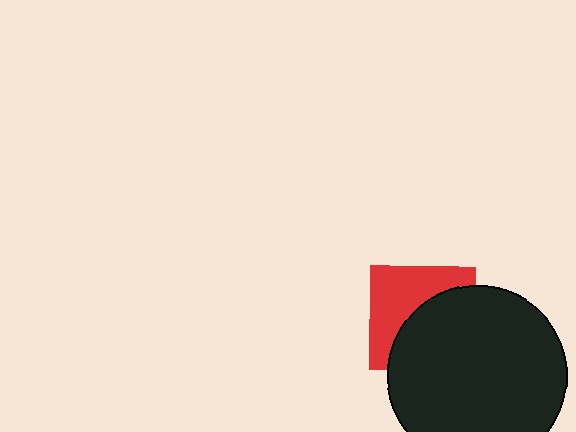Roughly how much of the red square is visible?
About half of it is visible (roughly 47%).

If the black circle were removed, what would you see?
You would see the complete red square.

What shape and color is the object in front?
The object in front is a black circle.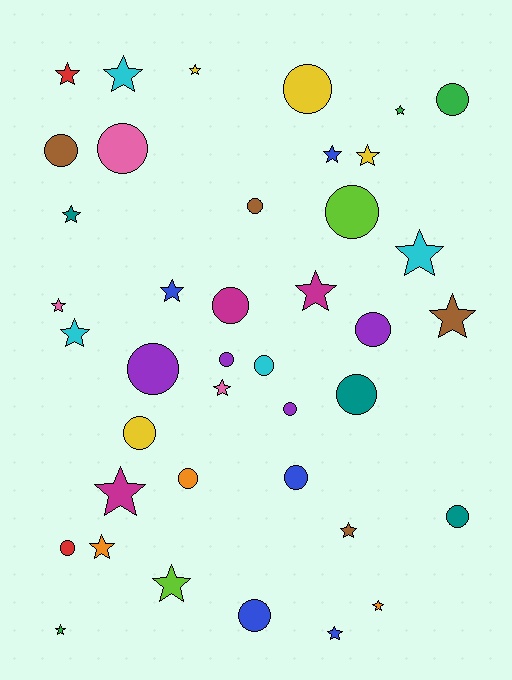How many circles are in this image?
There are 19 circles.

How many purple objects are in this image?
There are 4 purple objects.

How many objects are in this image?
There are 40 objects.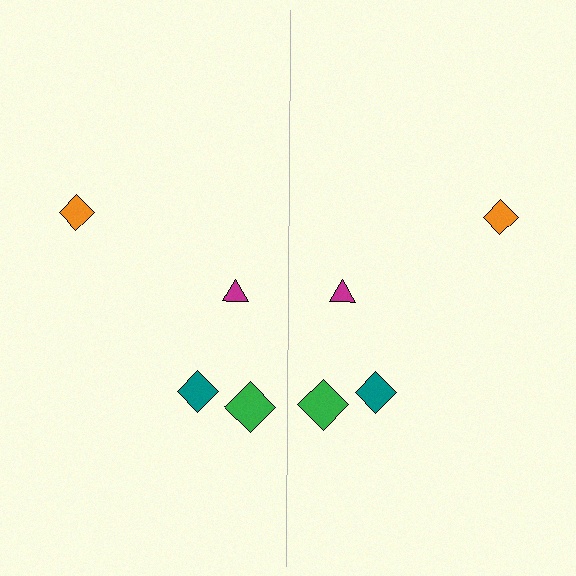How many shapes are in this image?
There are 8 shapes in this image.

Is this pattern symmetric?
Yes, this pattern has bilateral (reflection) symmetry.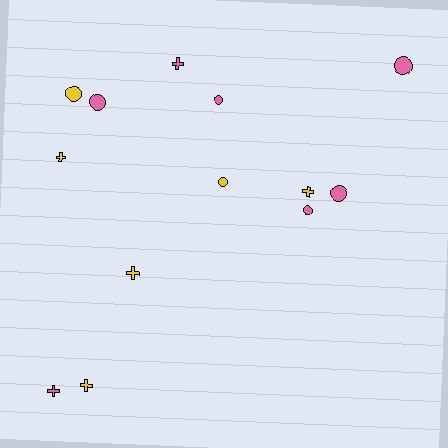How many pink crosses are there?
There are 2 pink crosses.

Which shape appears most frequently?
Circle, with 7 objects.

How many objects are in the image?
There are 13 objects.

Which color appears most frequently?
Pink, with 7 objects.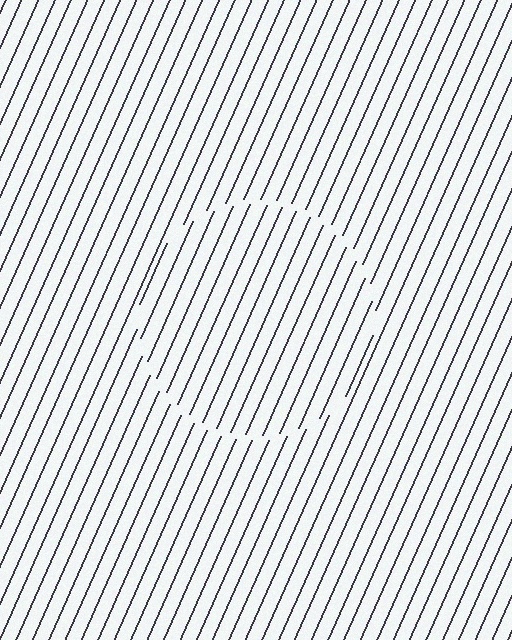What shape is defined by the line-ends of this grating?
An illusory circle. The interior of the shape contains the same grating, shifted by half a period — the contour is defined by the phase discontinuity where line-ends from the inner and outer gratings abut.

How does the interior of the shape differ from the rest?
The interior of the shape contains the same grating, shifted by half a period — the contour is defined by the phase discontinuity where line-ends from the inner and outer gratings abut.